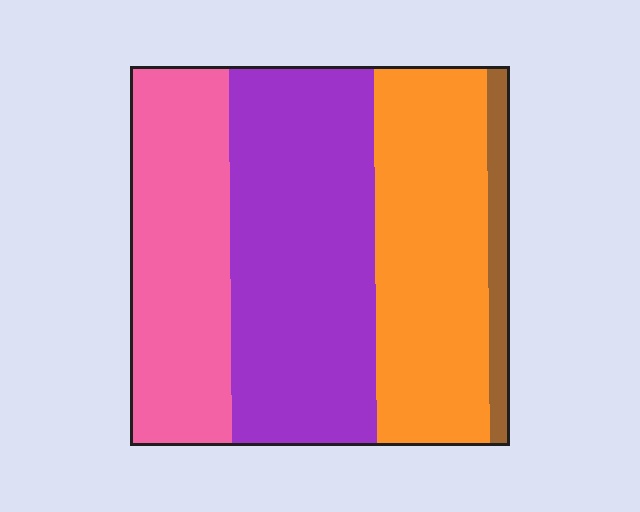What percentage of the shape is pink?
Pink takes up between a quarter and a half of the shape.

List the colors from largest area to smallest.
From largest to smallest: purple, orange, pink, brown.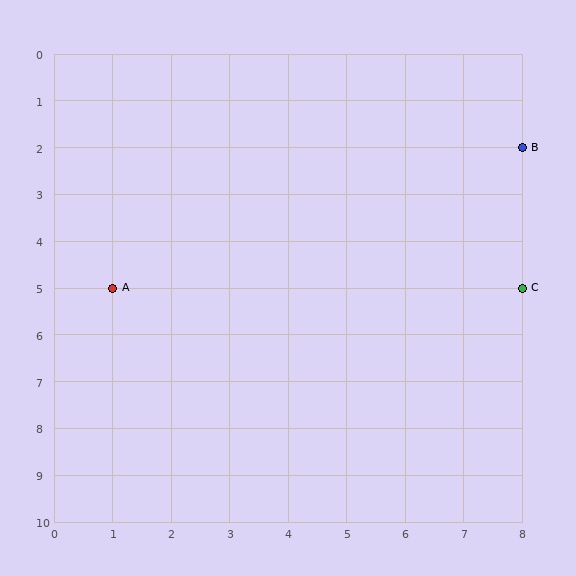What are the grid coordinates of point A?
Point A is at grid coordinates (1, 5).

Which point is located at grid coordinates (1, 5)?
Point A is at (1, 5).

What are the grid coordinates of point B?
Point B is at grid coordinates (8, 2).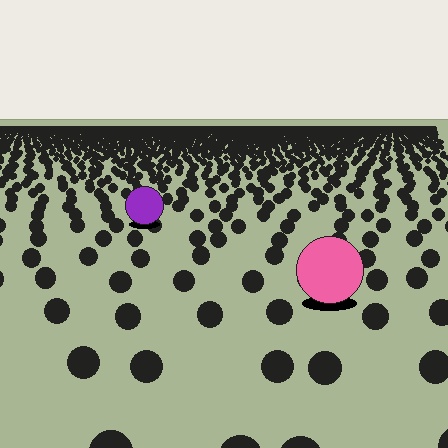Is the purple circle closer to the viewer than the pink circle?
No. The pink circle is closer — you can tell from the texture gradient: the ground texture is coarser near it.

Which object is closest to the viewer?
The pink circle is closest. The texture marks near it are larger and more spread out.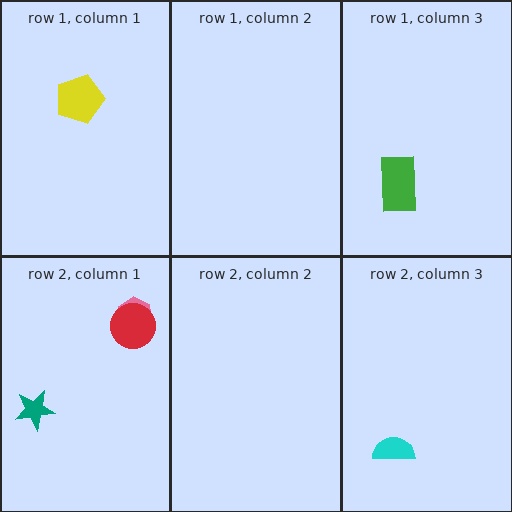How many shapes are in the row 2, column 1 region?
3.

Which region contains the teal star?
The row 2, column 1 region.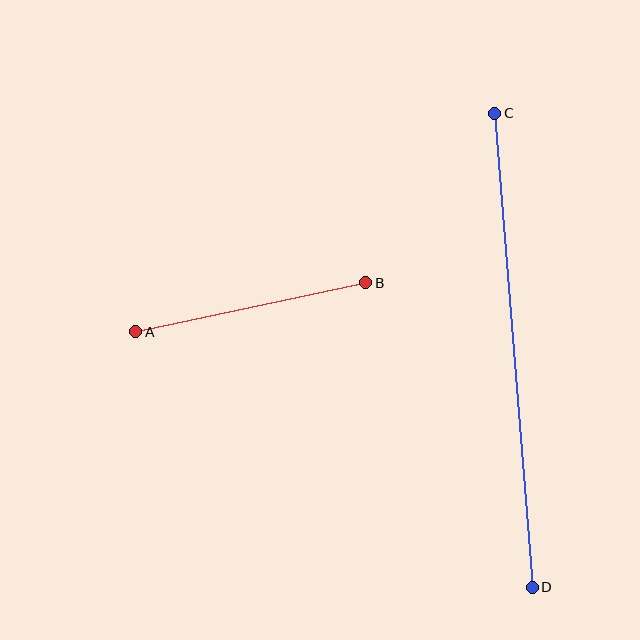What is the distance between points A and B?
The distance is approximately 235 pixels.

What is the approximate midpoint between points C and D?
The midpoint is at approximately (513, 350) pixels.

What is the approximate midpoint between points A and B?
The midpoint is at approximately (251, 307) pixels.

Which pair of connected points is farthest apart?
Points C and D are farthest apart.